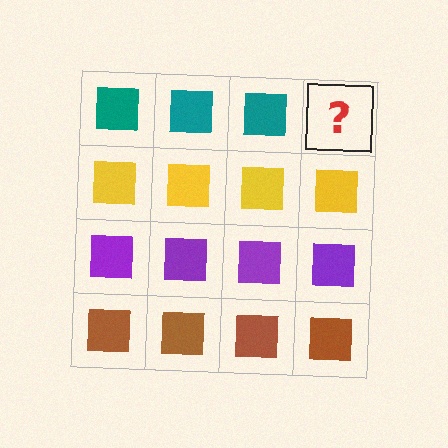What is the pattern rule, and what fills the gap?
The rule is that each row has a consistent color. The gap should be filled with a teal square.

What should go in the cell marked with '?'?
The missing cell should contain a teal square.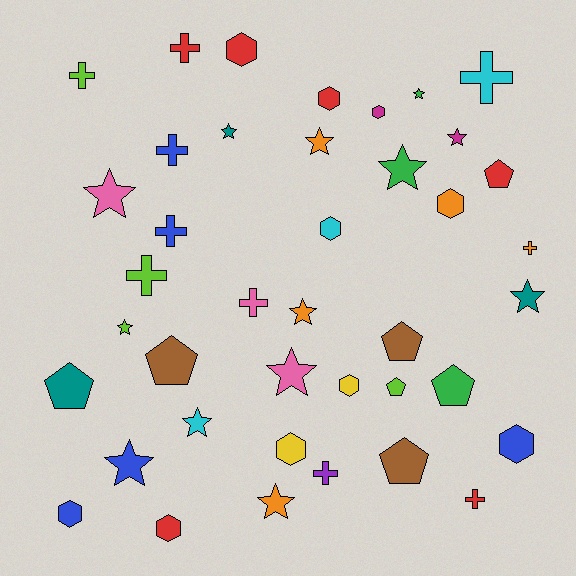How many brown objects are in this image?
There are 3 brown objects.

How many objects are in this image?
There are 40 objects.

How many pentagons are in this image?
There are 7 pentagons.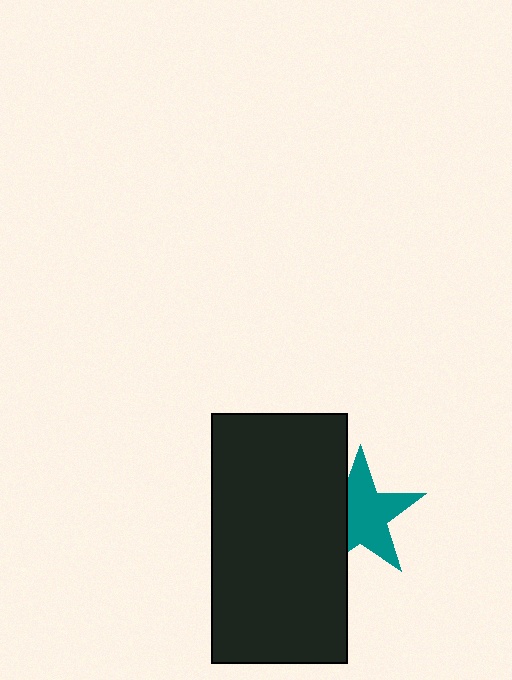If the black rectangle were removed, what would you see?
You would see the complete teal star.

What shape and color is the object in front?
The object in front is a black rectangle.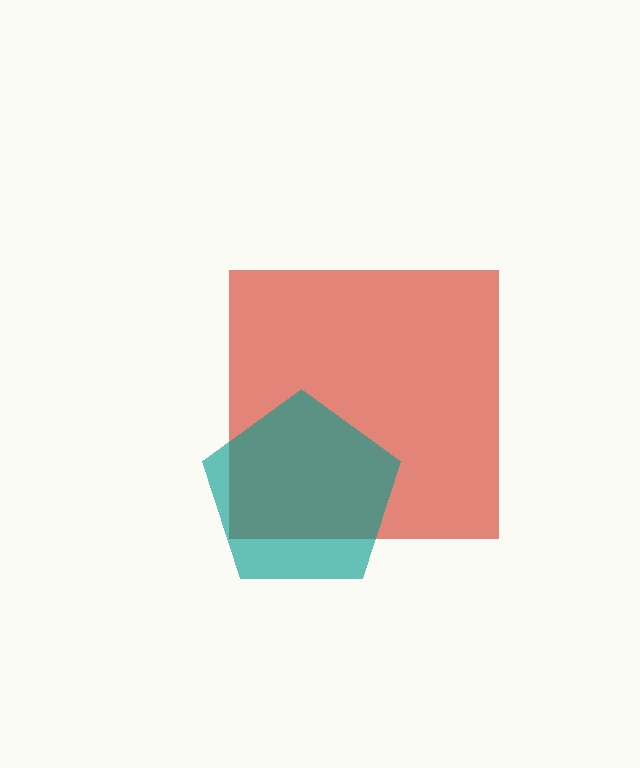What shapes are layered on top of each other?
The layered shapes are: a red square, a teal pentagon.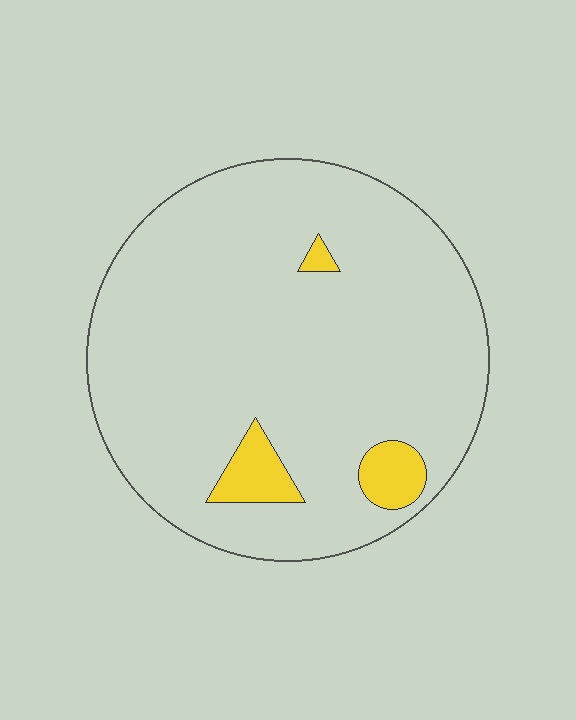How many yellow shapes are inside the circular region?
3.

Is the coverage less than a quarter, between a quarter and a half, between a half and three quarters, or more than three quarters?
Less than a quarter.